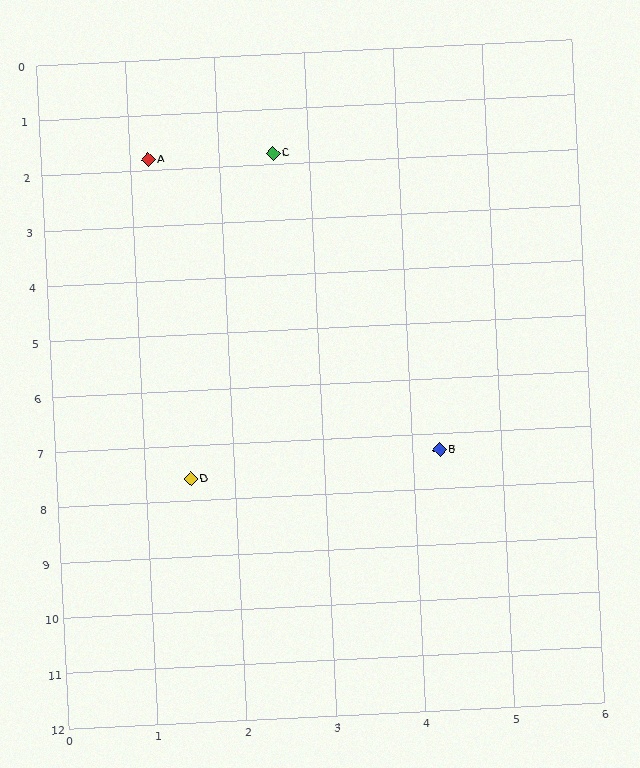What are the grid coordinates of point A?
Point A is at approximately (1.2, 1.8).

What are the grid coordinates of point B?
Point B is at approximately (4.3, 7.3).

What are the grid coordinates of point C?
Point C is at approximately (2.6, 1.8).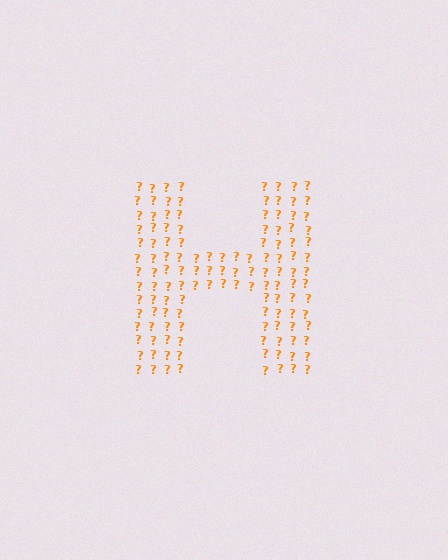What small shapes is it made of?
It is made of small question marks.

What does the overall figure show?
The overall figure shows the letter H.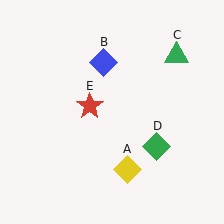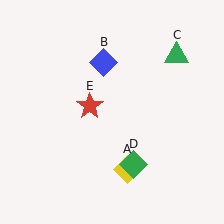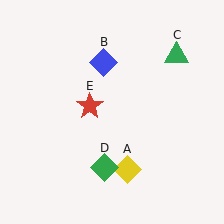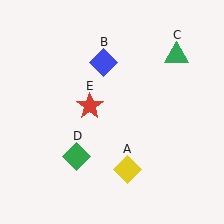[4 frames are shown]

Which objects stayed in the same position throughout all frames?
Yellow diamond (object A) and blue diamond (object B) and green triangle (object C) and red star (object E) remained stationary.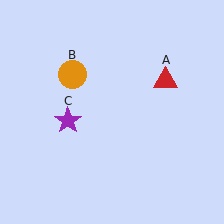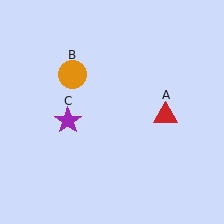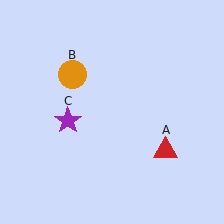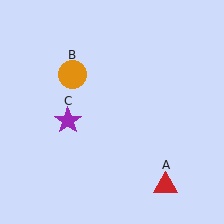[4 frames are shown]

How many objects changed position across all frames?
1 object changed position: red triangle (object A).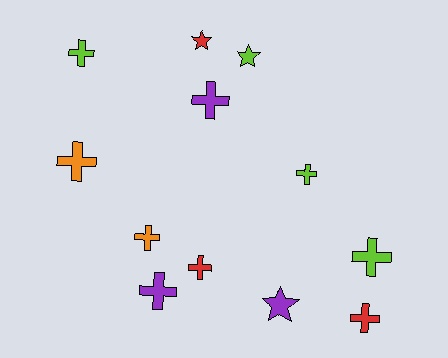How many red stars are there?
There is 1 red star.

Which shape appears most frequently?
Cross, with 9 objects.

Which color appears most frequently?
Lime, with 4 objects.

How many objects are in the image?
There are 12 objects.